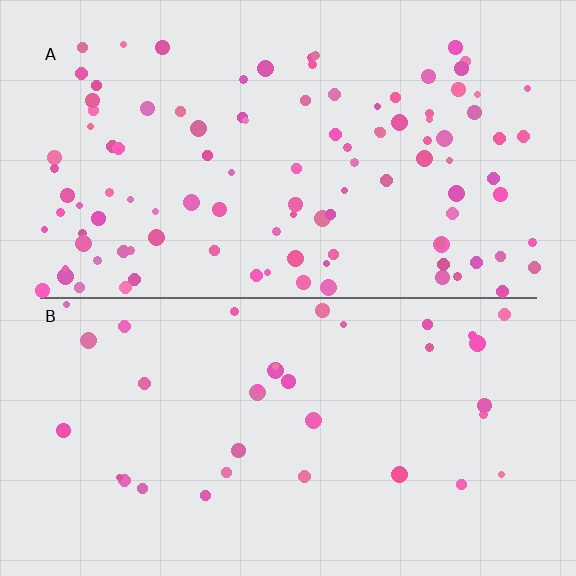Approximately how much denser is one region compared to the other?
Approximately 3.1× — region A over region B.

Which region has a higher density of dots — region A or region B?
A (the top).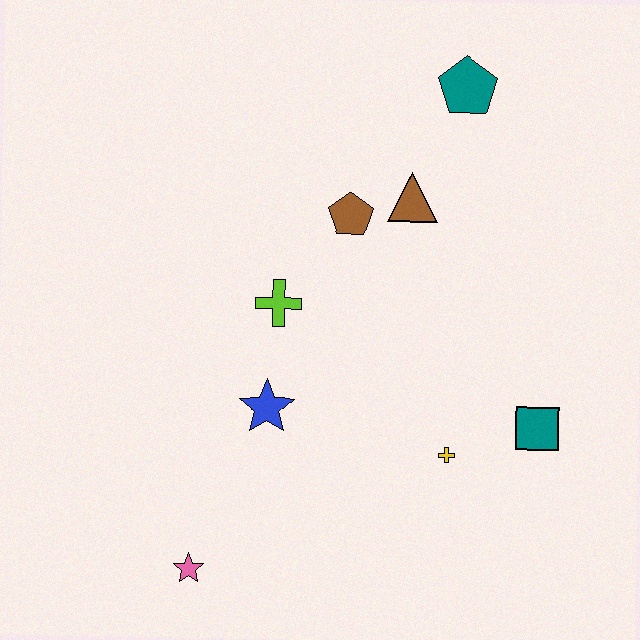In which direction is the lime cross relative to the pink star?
The lime cross is above the pink star.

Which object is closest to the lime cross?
The blue star is closest to the lime cross.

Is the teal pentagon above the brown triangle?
Yes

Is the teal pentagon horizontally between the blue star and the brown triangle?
No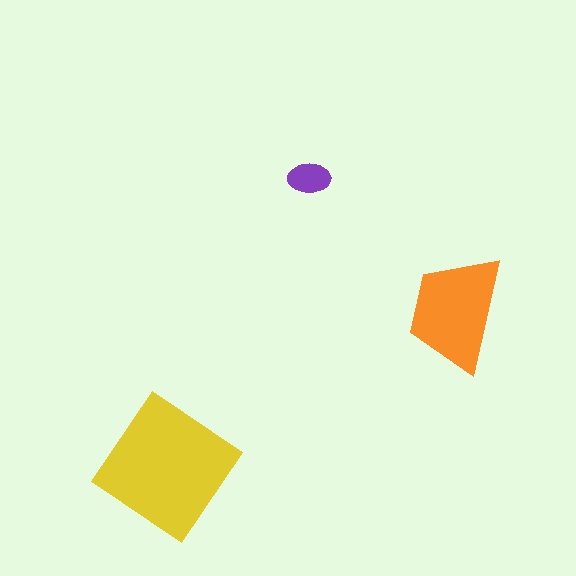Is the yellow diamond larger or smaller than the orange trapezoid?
Larger.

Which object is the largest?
The yellow diamond.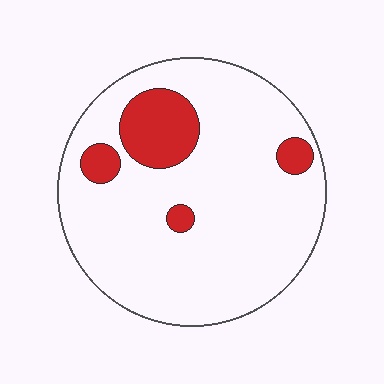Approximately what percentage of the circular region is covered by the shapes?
Approximately 15%.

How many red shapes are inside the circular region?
4.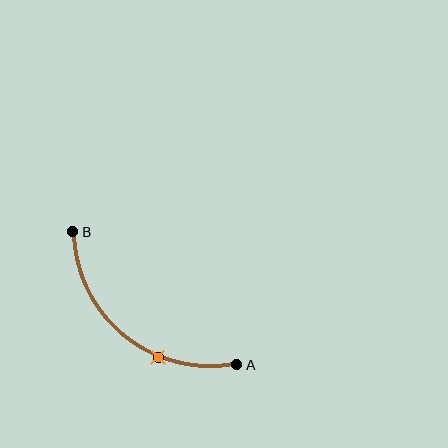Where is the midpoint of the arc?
The arc midpoint is the point on the curve farthest from the straight line joining A and B. It sits below and to the left of that line.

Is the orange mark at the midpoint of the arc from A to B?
No. The orange mark lies on the arc but is closer to endpoint A. The arc midpoint would be at the point on the curve equidistant along the arc from both A and B.